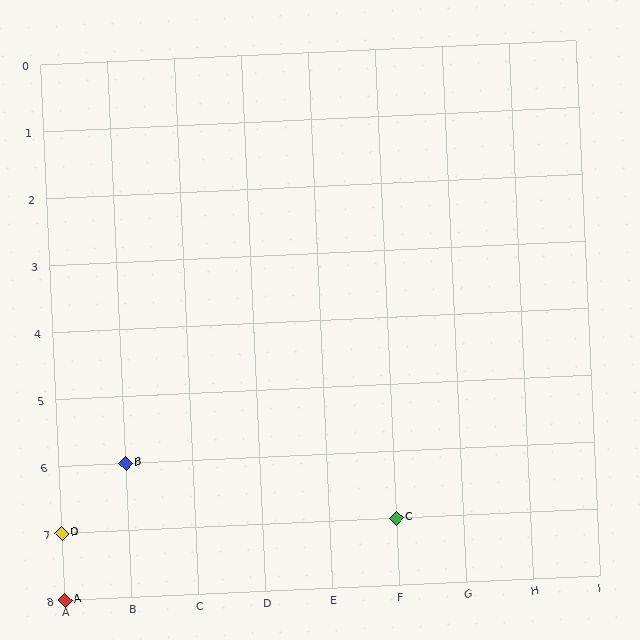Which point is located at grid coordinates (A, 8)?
Point A is at (A, 8).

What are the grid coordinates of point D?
Point D is at grid coordinates (A, 7).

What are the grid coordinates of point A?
Point A is at grid coordinates (A, 8).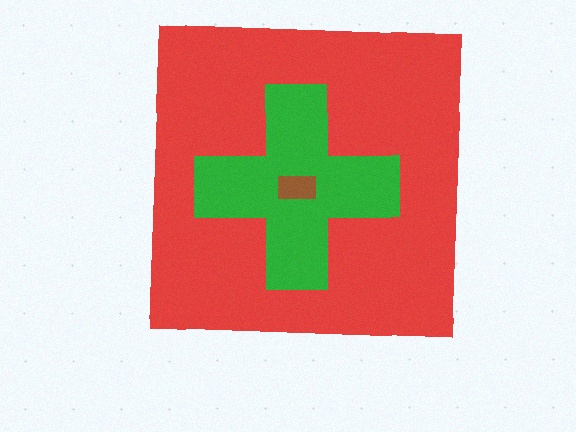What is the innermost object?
The brown rectangle.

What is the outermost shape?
The red square.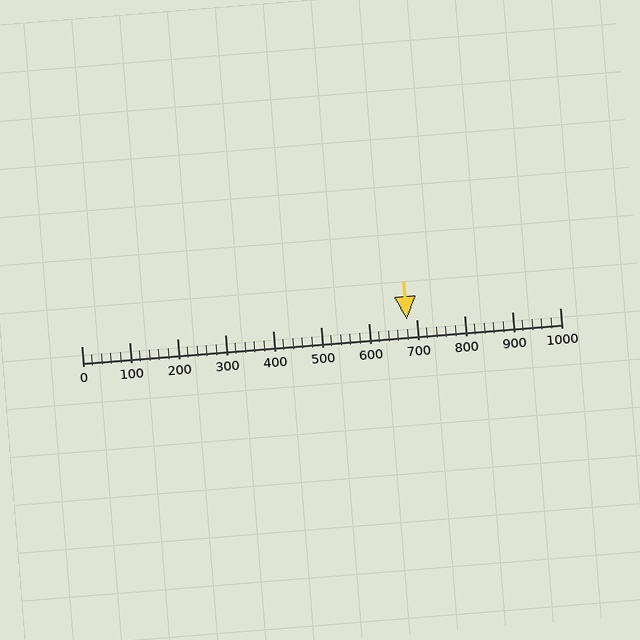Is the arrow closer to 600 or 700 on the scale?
The arrow is closer to 700.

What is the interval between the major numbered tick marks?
The major tick marks are spaced 100 units apart.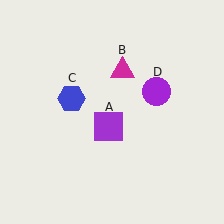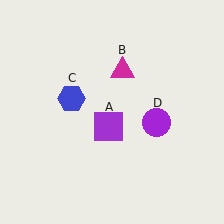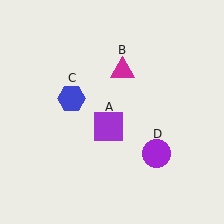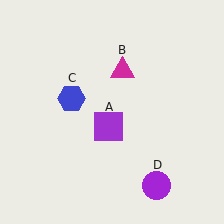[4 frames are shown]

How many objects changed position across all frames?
1 object changed position: purple circle (object D).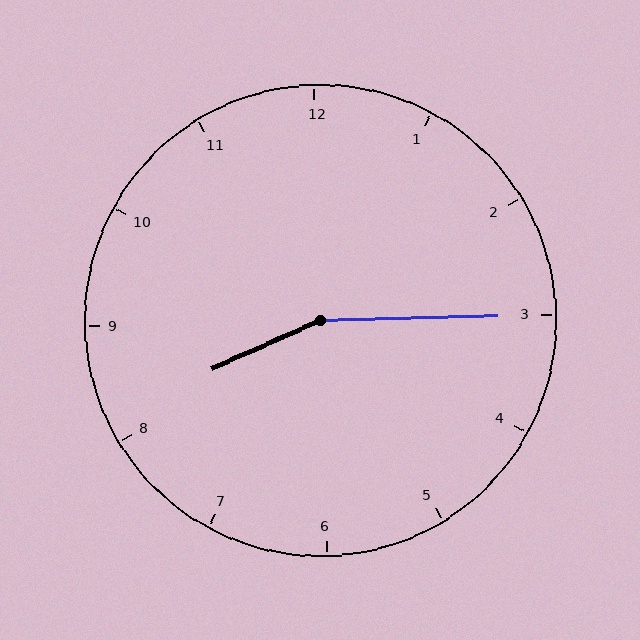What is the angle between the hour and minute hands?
Approximately 158 degrees.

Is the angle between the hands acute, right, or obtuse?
It is obtuse.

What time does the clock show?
8:15.